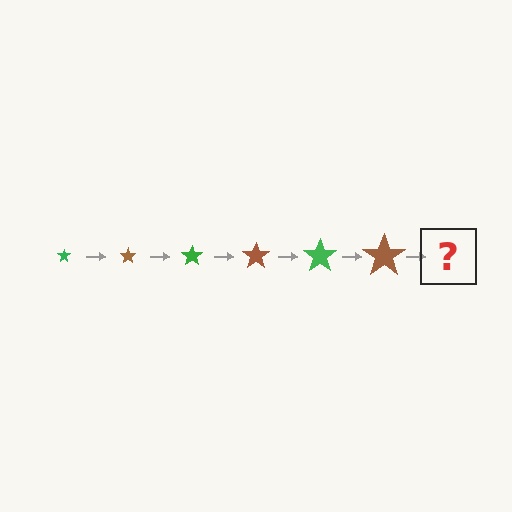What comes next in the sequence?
The next element should be a green star, larger than the previous one.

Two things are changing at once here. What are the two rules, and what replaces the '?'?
The two rules are that the star grows larger each step and the color cycles through green and brown. The '?' should be a green star, larger than the previous one.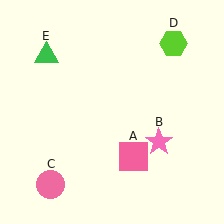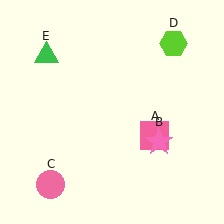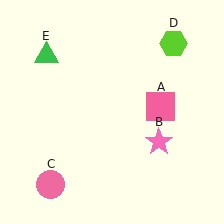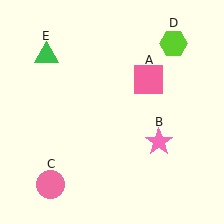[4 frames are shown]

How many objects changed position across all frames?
1 object changed position: pink square (object A).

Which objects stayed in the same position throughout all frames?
Pink star (object B) and pink circle (object C) and lime hexagon (object D) and green triangle (object E) remained stationary.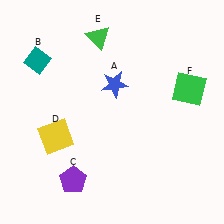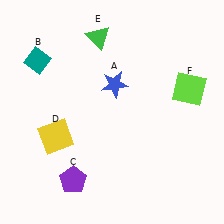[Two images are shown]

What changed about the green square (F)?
In Image 1, F is green. In Image 2, it changed to lime.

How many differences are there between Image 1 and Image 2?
There is 1 difference between the two images.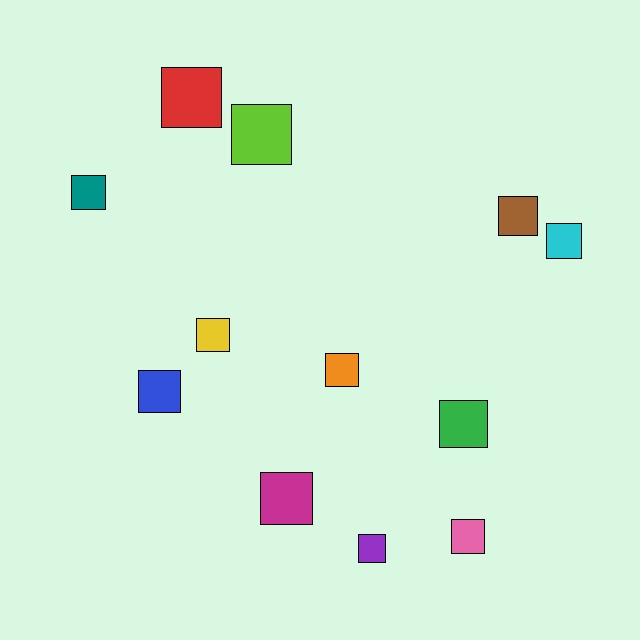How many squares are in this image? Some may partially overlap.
There are 12 squares.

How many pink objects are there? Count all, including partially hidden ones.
There is 1 pink object.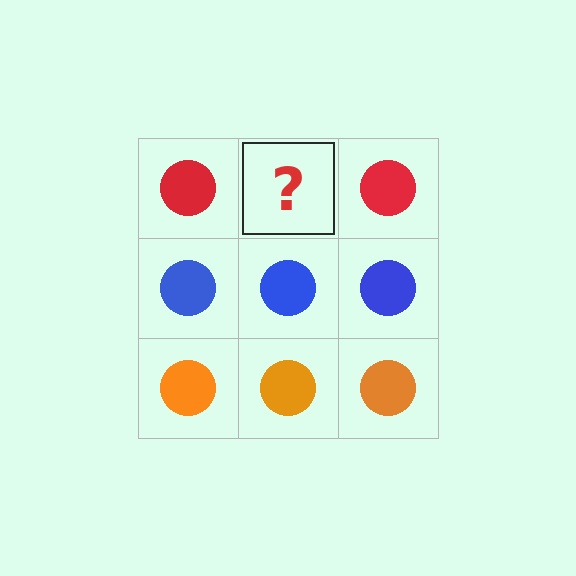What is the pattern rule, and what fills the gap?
The rule is that each row has a consistent color. The gap should be filled with a red circle.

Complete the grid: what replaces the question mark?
The question mark should be replaced with a red circle.